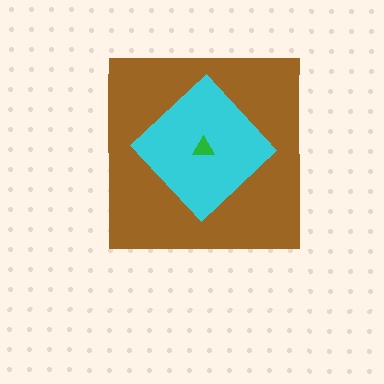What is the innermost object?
The green triangle.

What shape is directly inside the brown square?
The cyan diamond.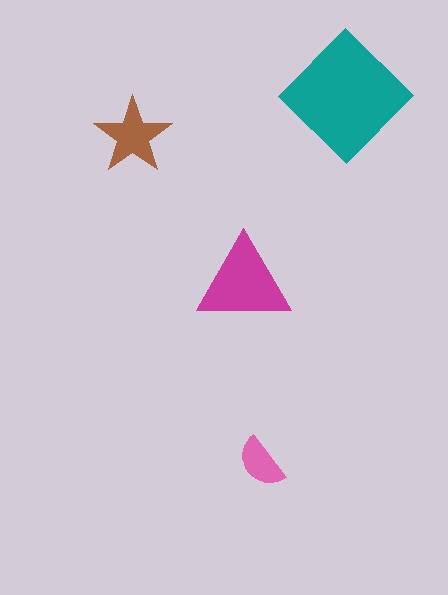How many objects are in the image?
There are 4 objects in the image.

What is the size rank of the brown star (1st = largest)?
3rd.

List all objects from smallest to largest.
The pink semicircle, the brown star, the magenta triangle, the teal diamond.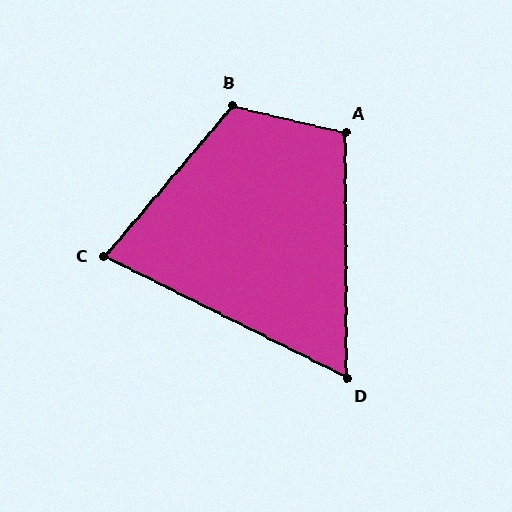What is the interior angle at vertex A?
Approximately 104 degrees (obtuse).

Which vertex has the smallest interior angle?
D, at approximately 63 degrees.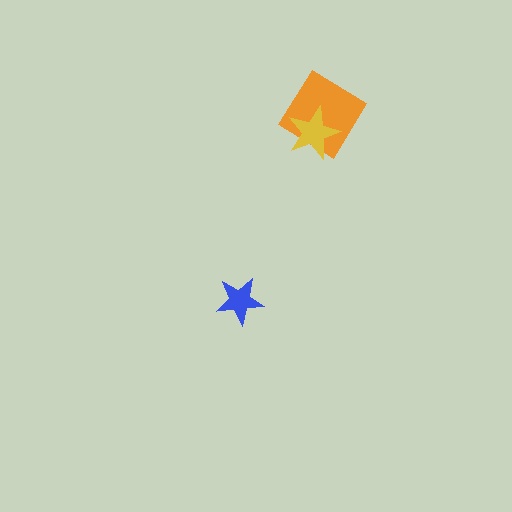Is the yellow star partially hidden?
No, no other shape covers it.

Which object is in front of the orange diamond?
The yellow star is in front of the orange diamond.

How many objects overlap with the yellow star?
1 object overlaps with the yellow star.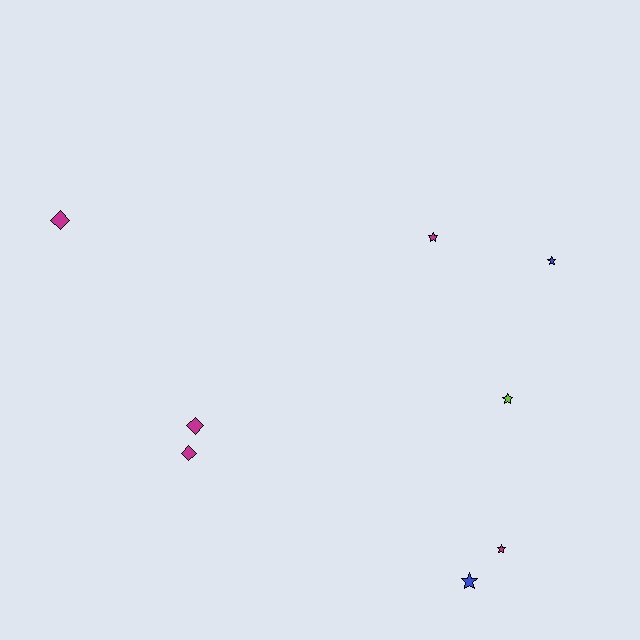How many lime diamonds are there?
There are no lime diamonds.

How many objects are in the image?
There are 8 objects.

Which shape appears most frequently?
Star, with 5 objects.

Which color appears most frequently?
Magenta, with 5 objects.